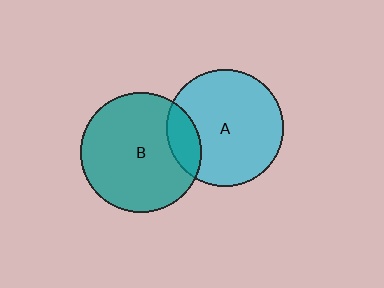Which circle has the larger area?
Circle B (teal).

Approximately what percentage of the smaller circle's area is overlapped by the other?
Approximately 15%.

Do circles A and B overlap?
Yes.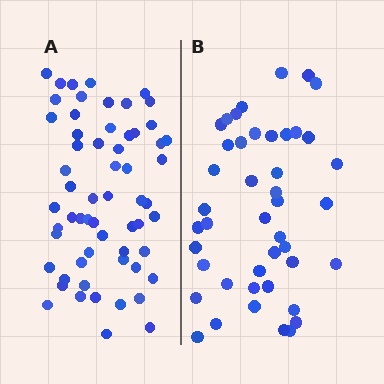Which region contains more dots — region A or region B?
Region A (the left region) has more dots.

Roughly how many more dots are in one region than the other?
Region A has approximately 15 more dots than region B.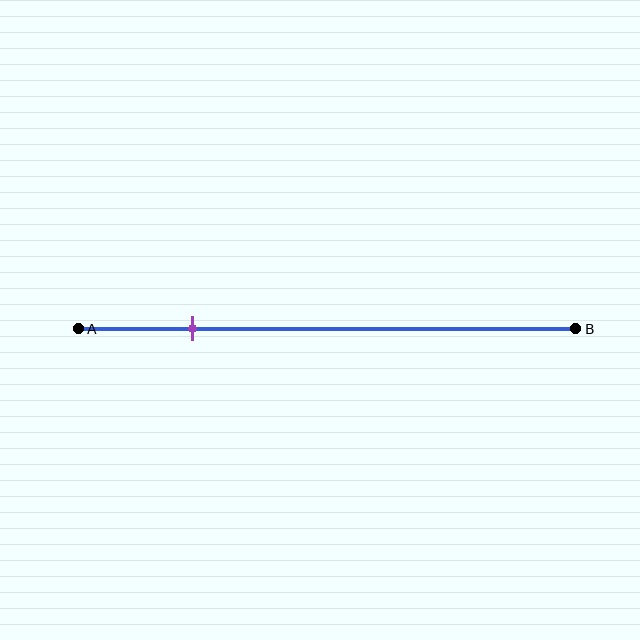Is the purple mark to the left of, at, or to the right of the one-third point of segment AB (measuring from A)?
The purple mark is to the left of the one-third point of segment AB.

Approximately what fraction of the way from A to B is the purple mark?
The purple mark is approximately 25% of the way from A to B.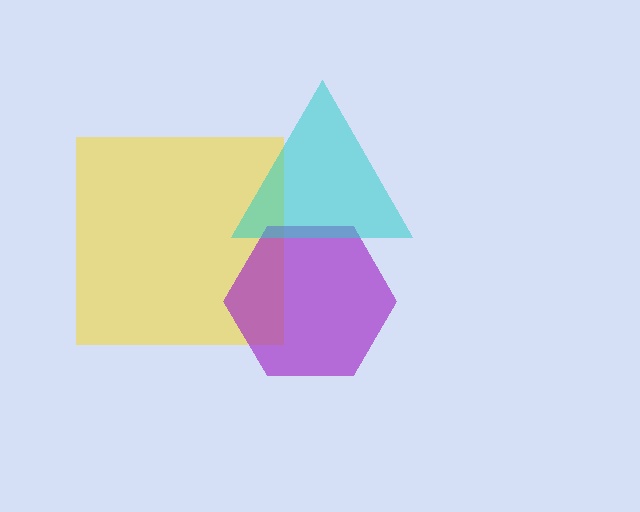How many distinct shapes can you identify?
There are 3 distinct shapes: a yellow square, a purple hexagon, a cyan triangle.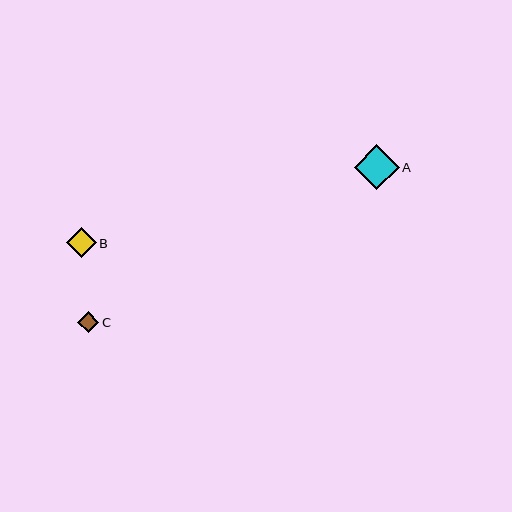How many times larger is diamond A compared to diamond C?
Diamond A is approximately 2.1 times the size of diamond C.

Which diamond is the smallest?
Diamond C is the smallest with a size of approximately 21 pixels.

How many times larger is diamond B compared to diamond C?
Diamond B is approximately 1.4 times the size of diamond C.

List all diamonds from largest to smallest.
From largest to smallest: A, B, C.